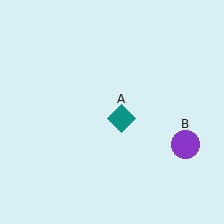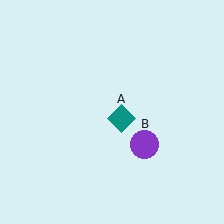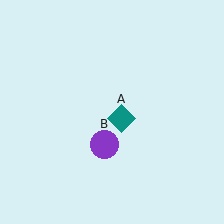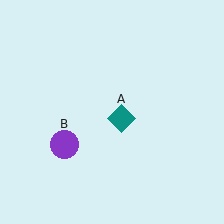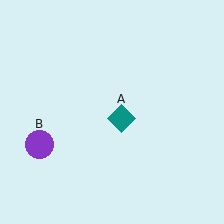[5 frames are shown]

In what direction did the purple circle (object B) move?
The purple circle (object B) moved left.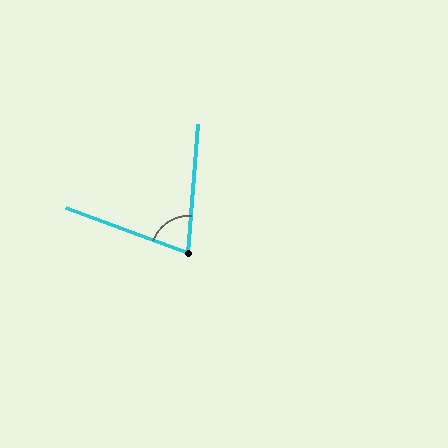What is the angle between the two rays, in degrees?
Approximately 74 degrees.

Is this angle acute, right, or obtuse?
It is acute.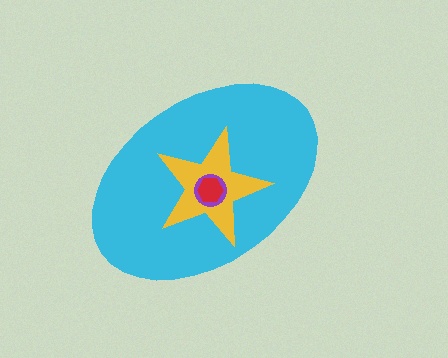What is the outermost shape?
The cyan ellipse.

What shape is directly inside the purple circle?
The red hexagon.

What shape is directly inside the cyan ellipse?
The yellow star.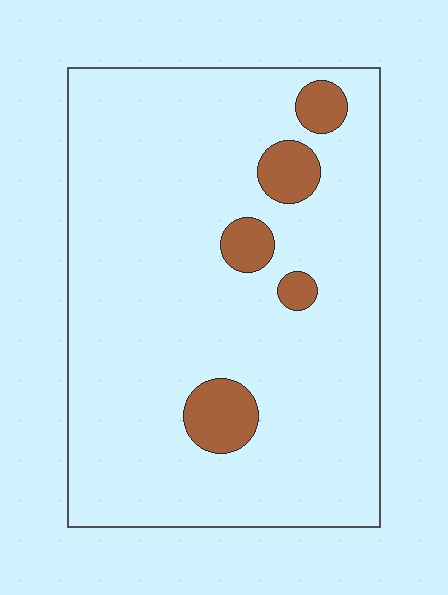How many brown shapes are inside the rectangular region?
5.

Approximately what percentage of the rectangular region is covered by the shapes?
Approximately 10%.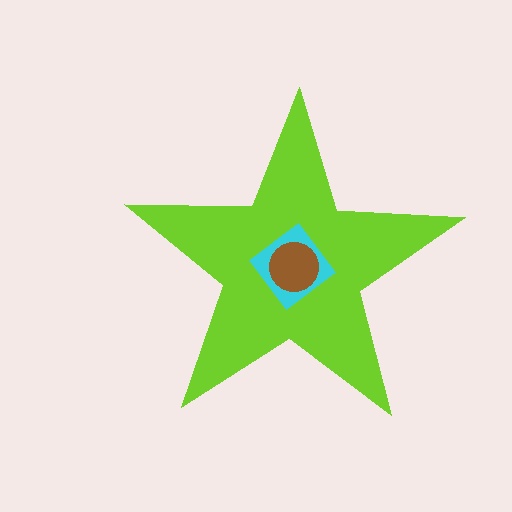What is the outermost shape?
The lime star.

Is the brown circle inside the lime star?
Yes.